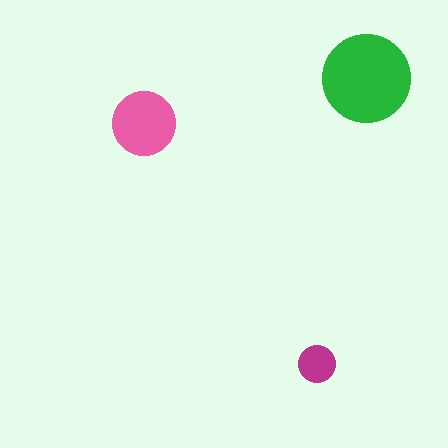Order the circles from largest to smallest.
the green one, the pink one, the magenta one.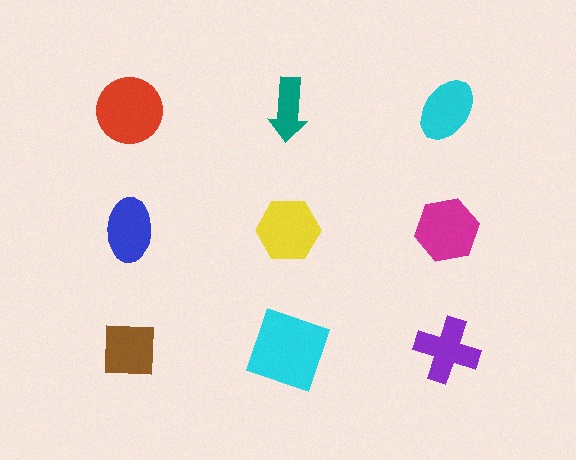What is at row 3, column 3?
A purple cross.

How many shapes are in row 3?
3 shapes.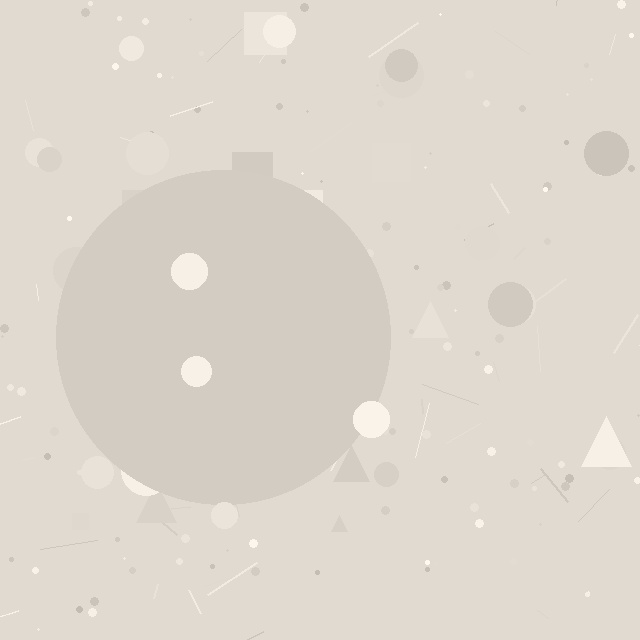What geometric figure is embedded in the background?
A circle is embedded in the background.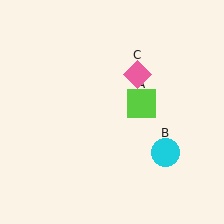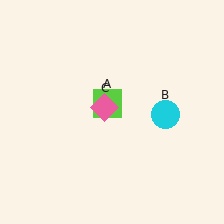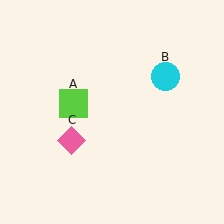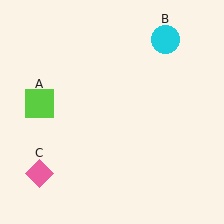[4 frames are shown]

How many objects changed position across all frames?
3 objects changed position: lime square (object A), cyan circle (object B), pink diamond (object C).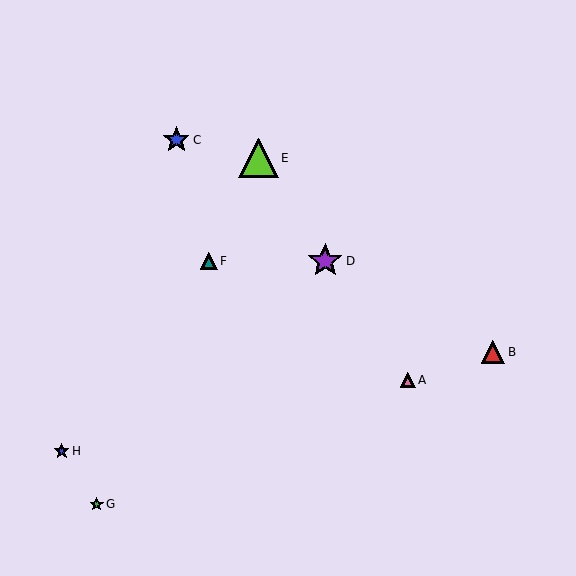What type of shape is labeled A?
Shape A is a pink triangle.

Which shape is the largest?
The lime triangle (labeled E) is the largest.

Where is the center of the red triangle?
The center of the red triangle is at (493, 352).